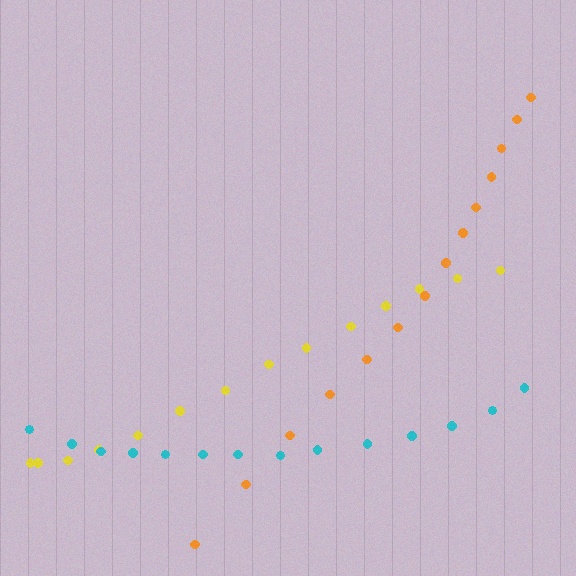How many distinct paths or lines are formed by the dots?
There are 3 distinct paths.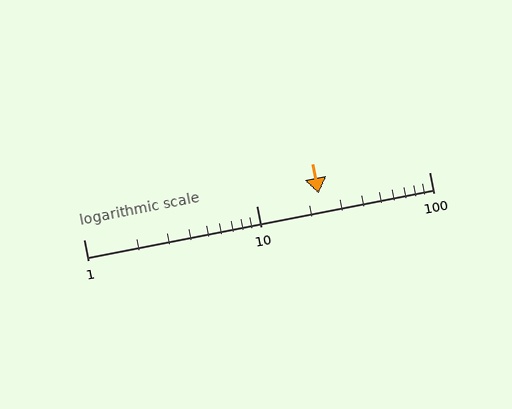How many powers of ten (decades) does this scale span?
The scale spans 2 decades, from 1 to 100.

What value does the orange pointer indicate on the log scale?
The pointer indicates approximately 23.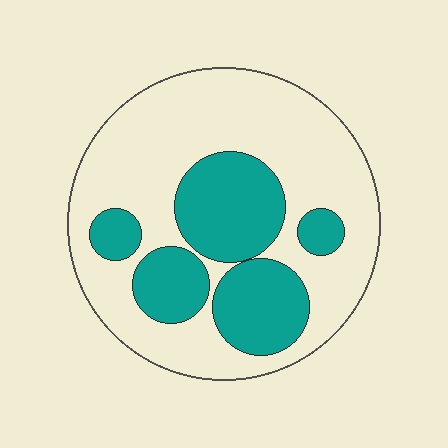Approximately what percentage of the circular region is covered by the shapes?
Approximately 35%.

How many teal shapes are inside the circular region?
5.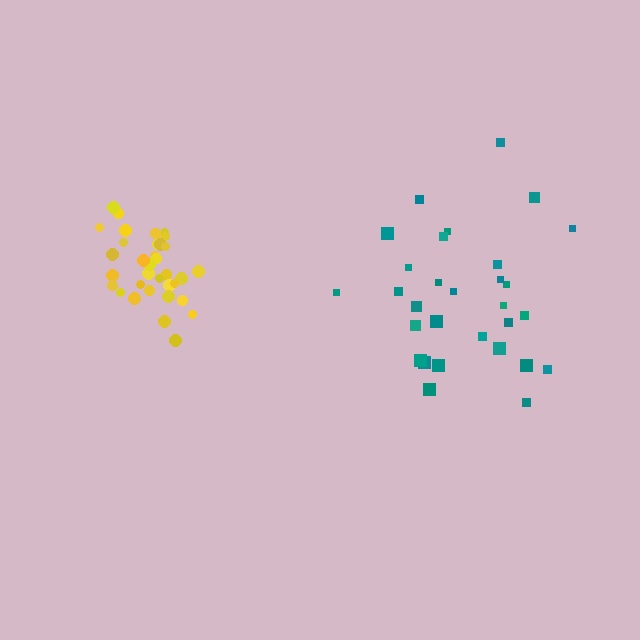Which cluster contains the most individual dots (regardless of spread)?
Yellow (35).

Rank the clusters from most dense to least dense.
yellow, teal.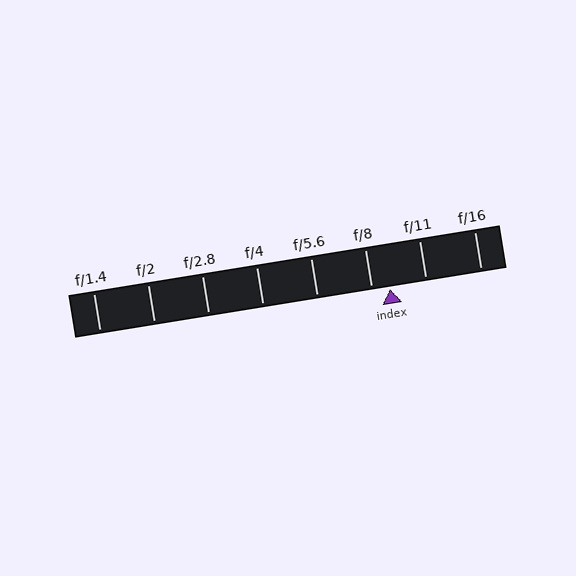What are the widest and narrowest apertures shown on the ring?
The widest aperture shown is f/1.4 and the narrowest is f/16.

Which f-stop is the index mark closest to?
The index mark is closest to f/8.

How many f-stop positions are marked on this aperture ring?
There are 8 f-stop positions marked.